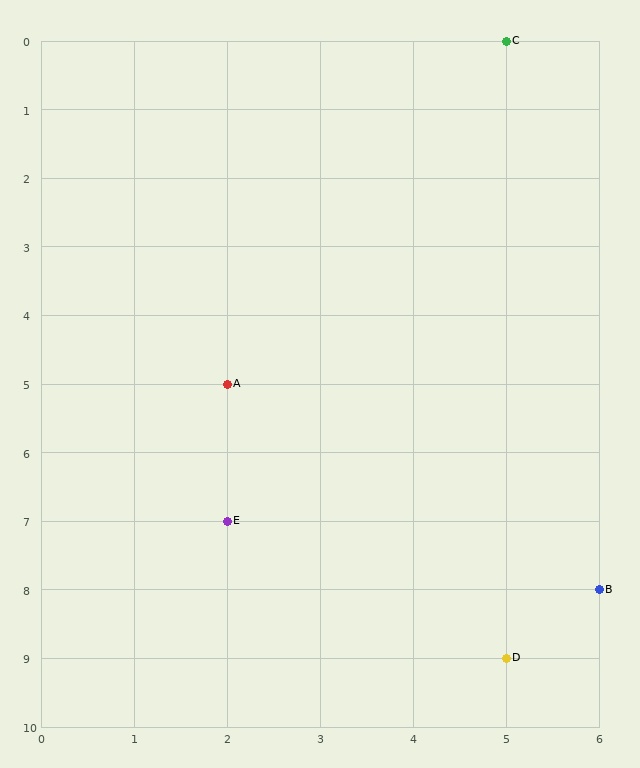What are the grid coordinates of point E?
Point E is at grid coordinates (2, 7).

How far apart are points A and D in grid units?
Points A and D are 3 columns and 4 rows apart (about 5.0 grid units diagonally).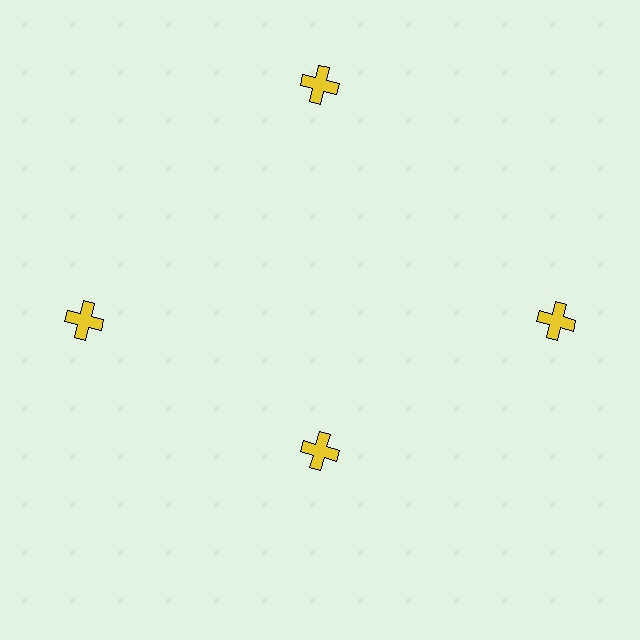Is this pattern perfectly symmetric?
No. The 4 yellow crosses are arranged in a ring, but one element near the 6 o'clock position is pulled inward toward the center, breaking the 4-fold rotational symmetry.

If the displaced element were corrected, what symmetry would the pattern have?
It would have 4-fold rotational symmetry — the pattern would map onto itself every 90 degrees.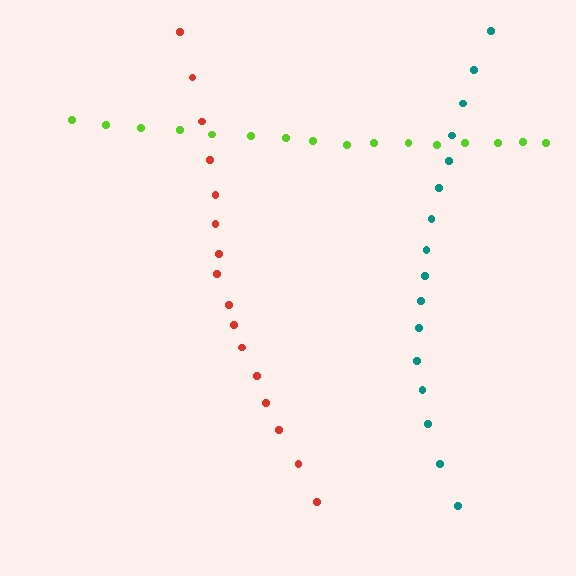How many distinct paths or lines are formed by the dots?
There are 3 distinct paths.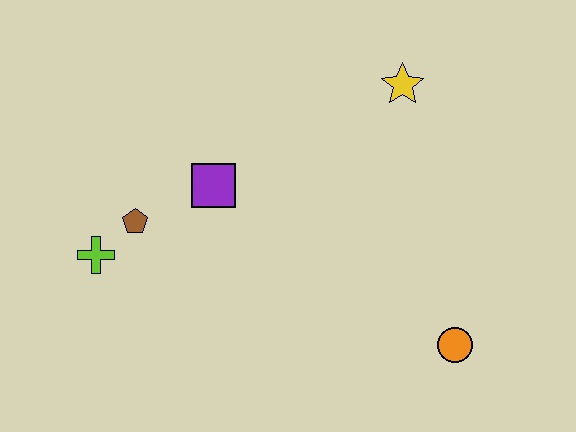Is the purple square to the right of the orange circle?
No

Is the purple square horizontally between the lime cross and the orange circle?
Yes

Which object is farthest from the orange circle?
The lime cross is farthest from the orange circle.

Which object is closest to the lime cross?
The brown pentagon is closest to the lime cross.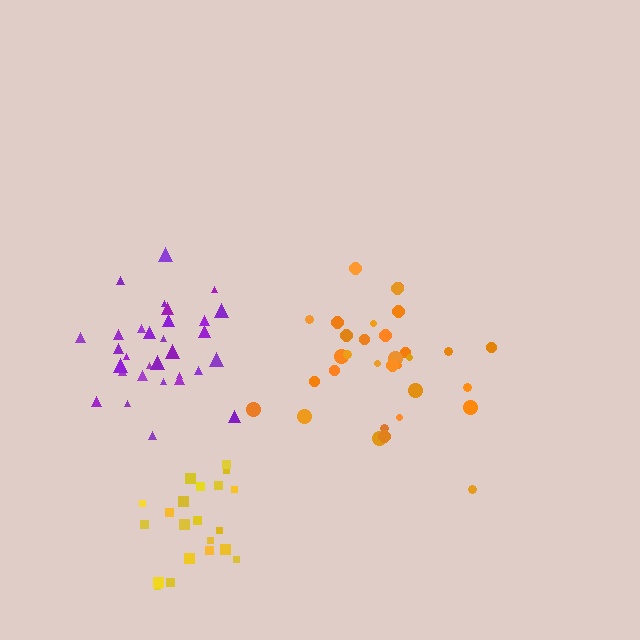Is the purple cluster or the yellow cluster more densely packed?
Yellow.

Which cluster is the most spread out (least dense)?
Orange.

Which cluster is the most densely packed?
Yellow.